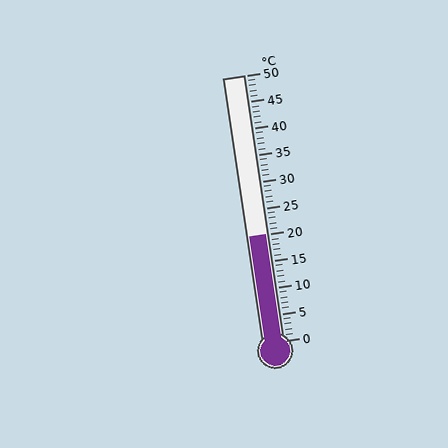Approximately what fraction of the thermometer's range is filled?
The thermometer is filled to approximately 40% of its range.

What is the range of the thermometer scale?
The thermometer scale ranges from 0°C to 50°C.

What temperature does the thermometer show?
The thermometer shows approximately 20°C.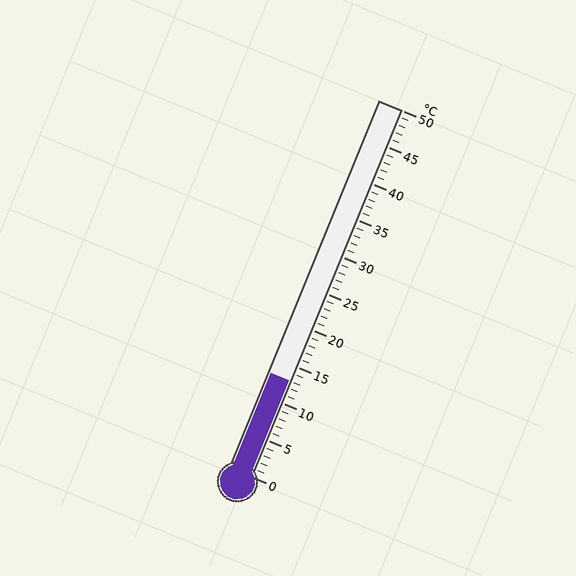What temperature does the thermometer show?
The thermometer shows approximately 13°C.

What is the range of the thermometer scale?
The thermometer scale ranges from 0°C to 50°C.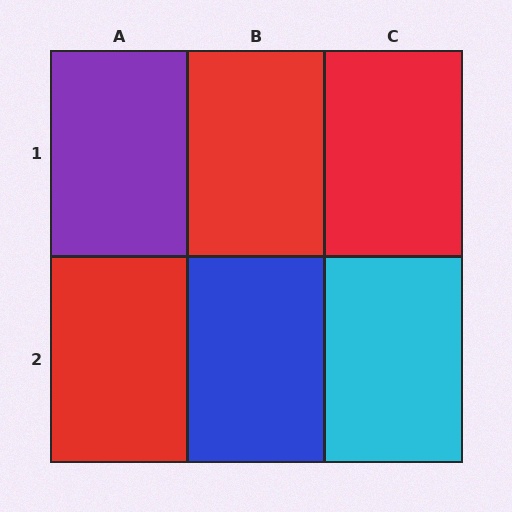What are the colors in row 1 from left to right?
Purple, red, red.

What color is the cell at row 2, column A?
Red.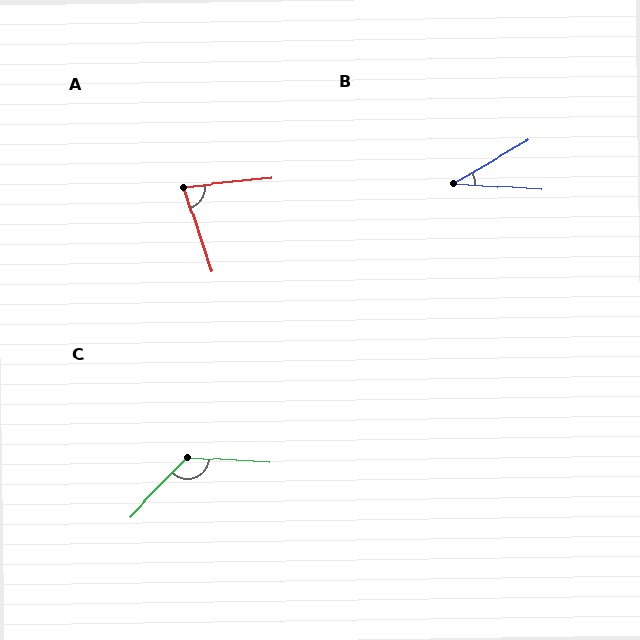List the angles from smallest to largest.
B (34°), A (77°), C (130°).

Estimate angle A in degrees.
Approximately 77 degrees.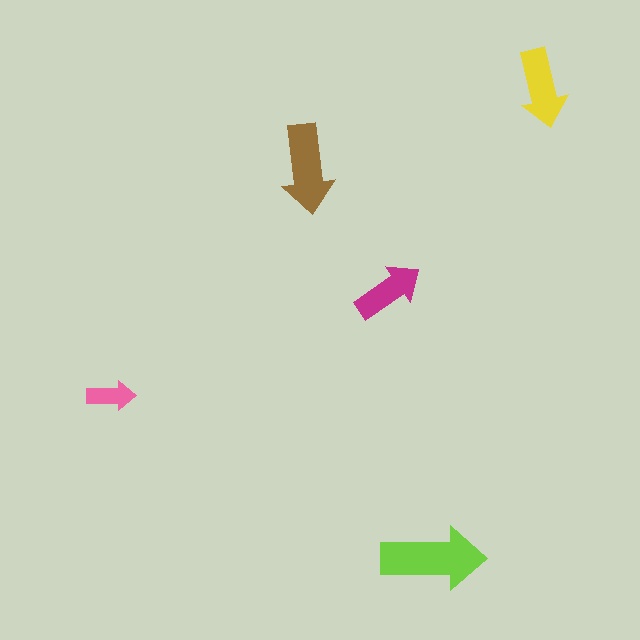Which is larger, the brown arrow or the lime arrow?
The lime one.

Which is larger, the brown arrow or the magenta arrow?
The brown one.